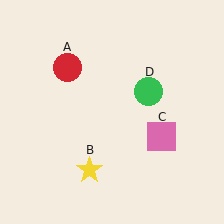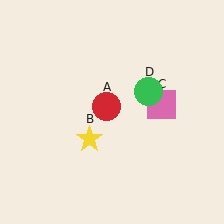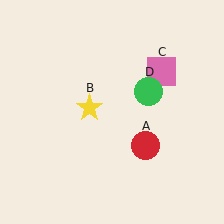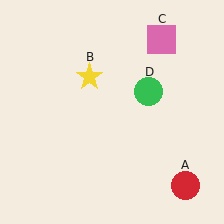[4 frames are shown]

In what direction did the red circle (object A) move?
The red circle (object A) moved down and to the right.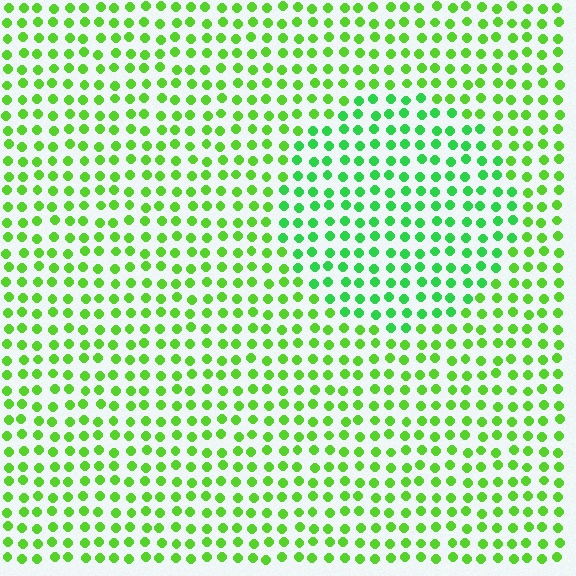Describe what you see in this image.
The image is filled with small lime elements in a uniform arrangement. A circle-shaped region is visible where the elements are tinted to a slightly different hue, forming a subtle color boundary.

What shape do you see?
I see a circle.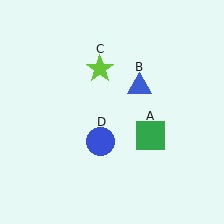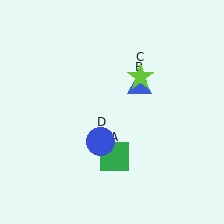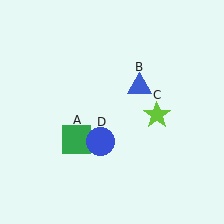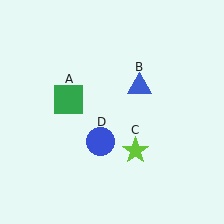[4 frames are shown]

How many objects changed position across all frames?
2 objects changed position: green square (object A), lime star (object C).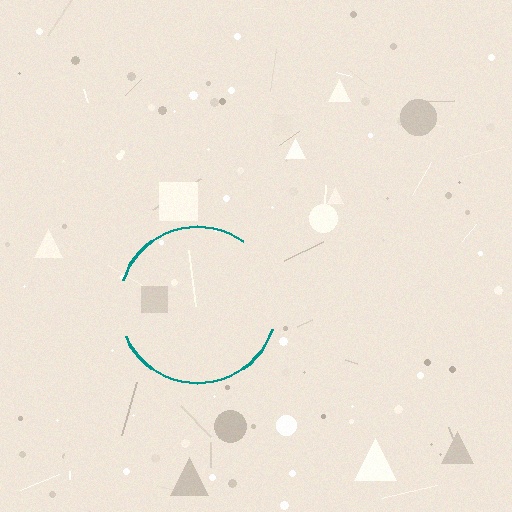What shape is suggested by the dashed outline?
The dashed outline suggests a circle.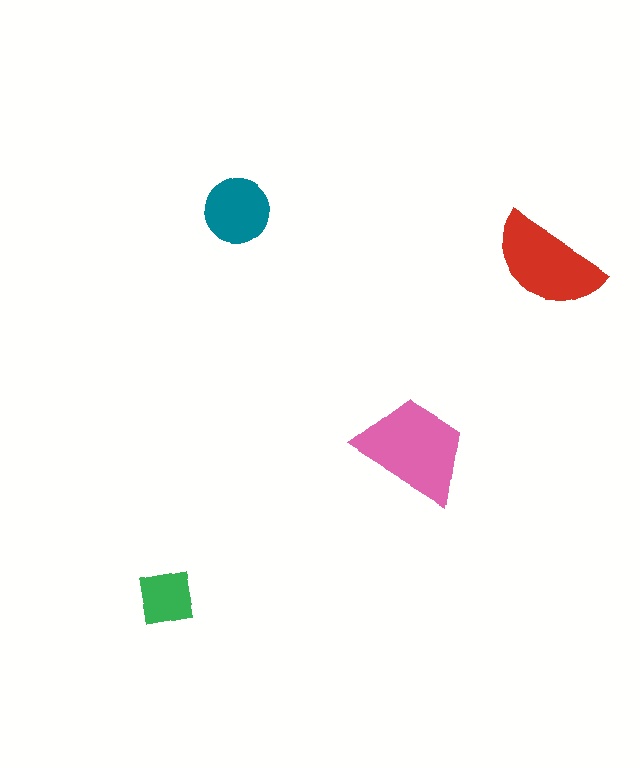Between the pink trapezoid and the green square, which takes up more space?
The pink trapezoid.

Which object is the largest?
The pink trapezoid.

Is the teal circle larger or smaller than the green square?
Larger.